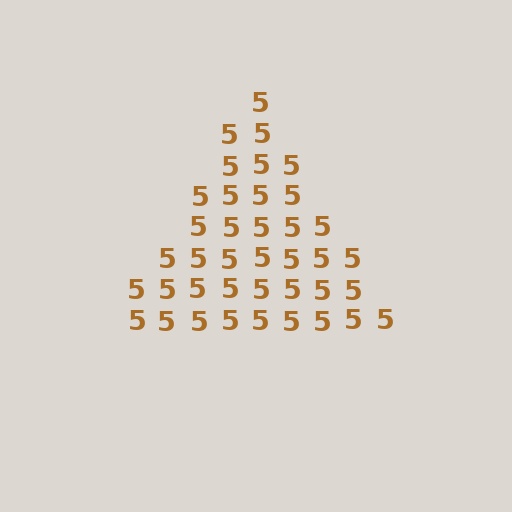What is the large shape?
The large shape is a triangle.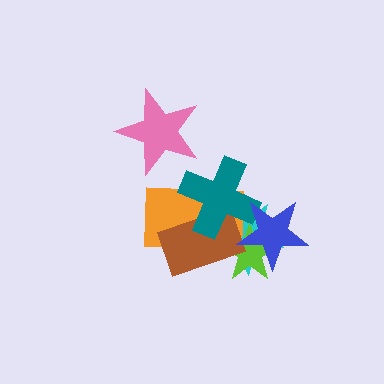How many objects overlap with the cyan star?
5 objects overlap with the cyan star.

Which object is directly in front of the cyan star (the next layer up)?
The orange rectangle is directly in front of the cyan star.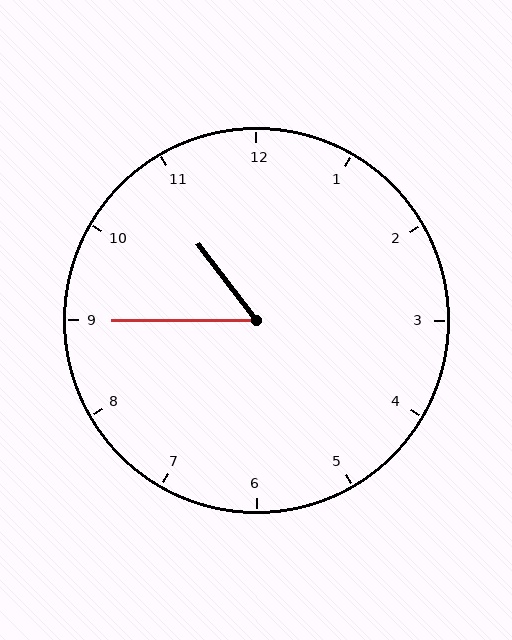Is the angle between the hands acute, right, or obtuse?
It is acute.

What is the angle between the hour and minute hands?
Approximately 52 degrees.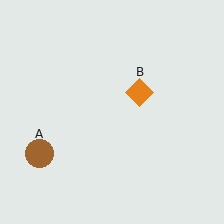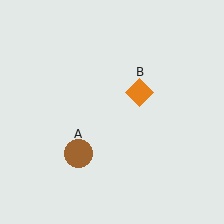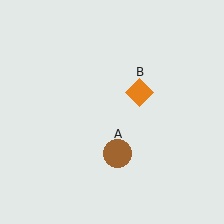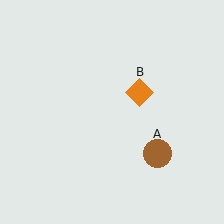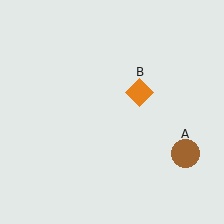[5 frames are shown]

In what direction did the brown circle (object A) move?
The brown circle (object A) moved right.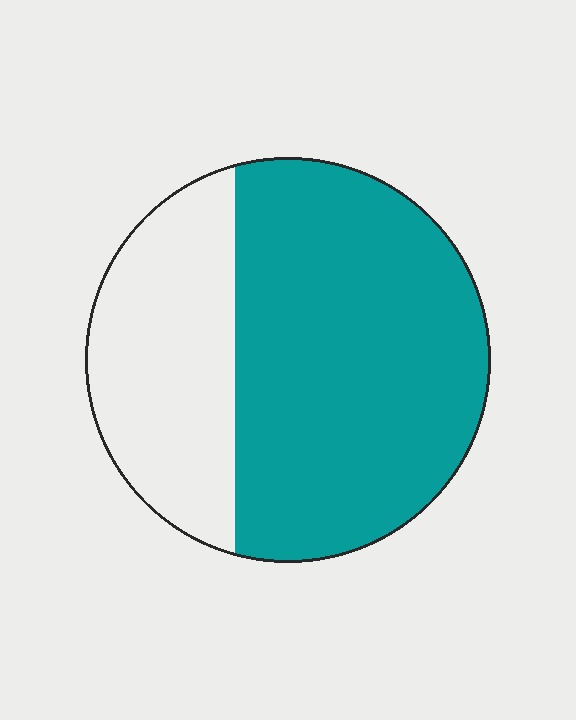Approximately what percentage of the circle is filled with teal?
Approximately 65%.